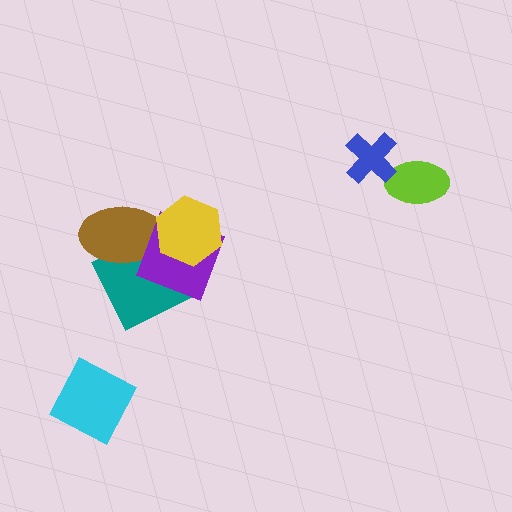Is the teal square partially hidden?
Yes, it is partially covered by another shape.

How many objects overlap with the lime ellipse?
1 object overlaps with the lime ellipse.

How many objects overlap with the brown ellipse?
3 objects overlap with the brown ellipse.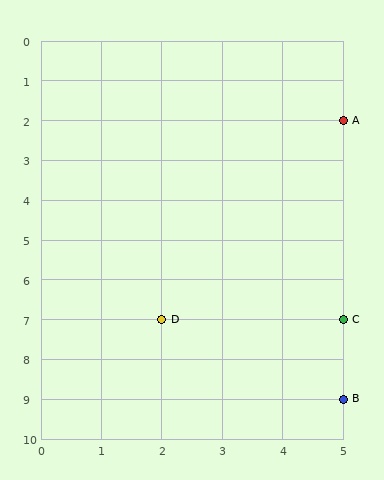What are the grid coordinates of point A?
Point A is at grid coordinates (5, 2).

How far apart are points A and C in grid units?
Points A and C are 5 rows apart.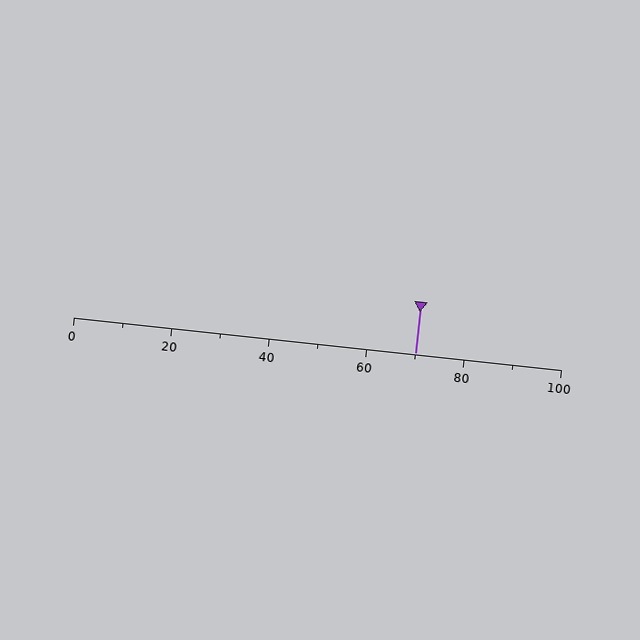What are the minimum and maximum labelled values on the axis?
The axis runs from 0 to 100.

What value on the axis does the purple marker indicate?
The marker indicates approximately 70.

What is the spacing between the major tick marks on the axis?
The major ticks are spaced 20 apart.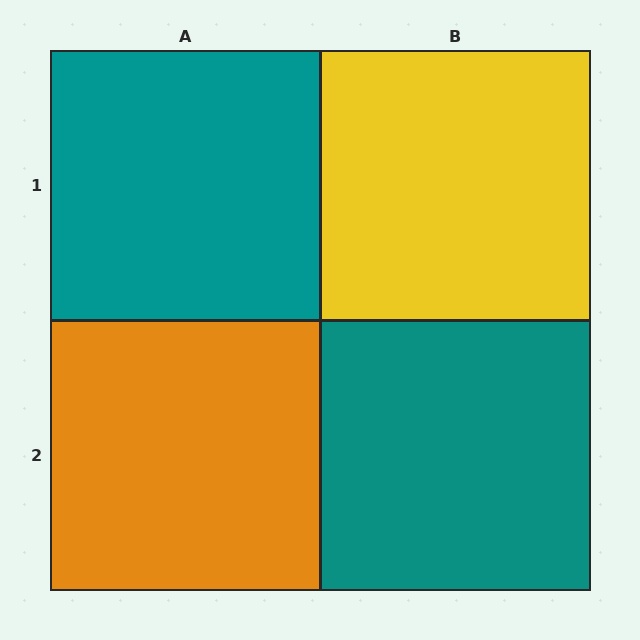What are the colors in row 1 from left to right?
Teal, yellow.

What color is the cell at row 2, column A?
Orange.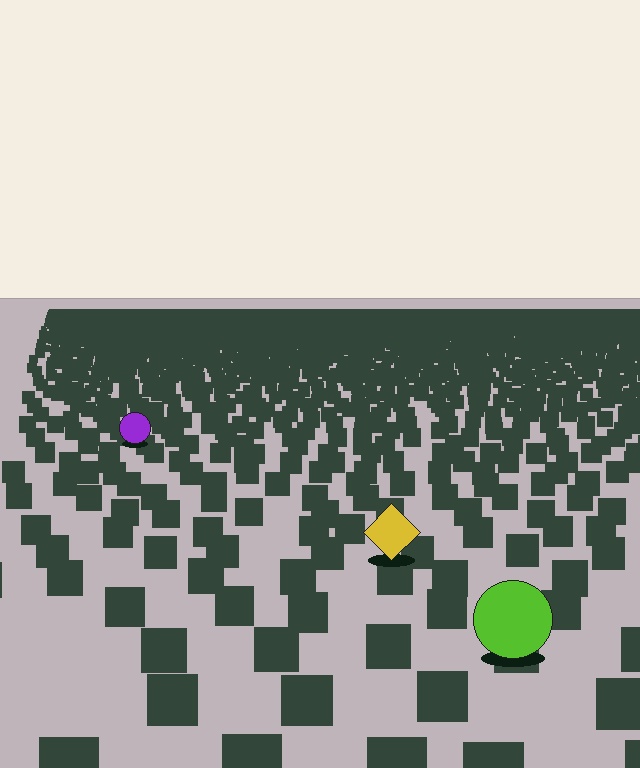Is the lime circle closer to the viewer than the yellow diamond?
Yes. The lime circle is closer — you can tell from the texture gradient: the ground texture is coarser near it.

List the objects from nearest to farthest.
From nearest to farthest: the lime circle, the yellow diamond, the purple circle.